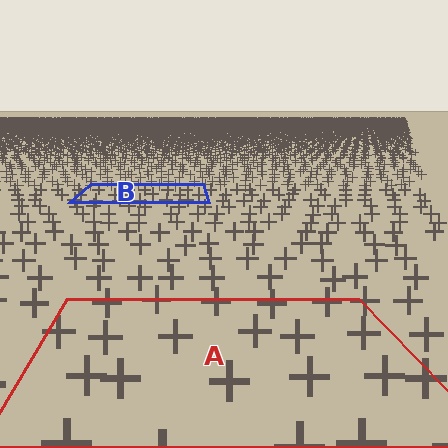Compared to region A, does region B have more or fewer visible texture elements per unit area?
Region B has more texture elements per unit area — they are packed more densely because it is farther away.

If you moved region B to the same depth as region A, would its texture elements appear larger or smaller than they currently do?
They would appear larger. At a closer depth, the same texture elements are projected at a bigger on-screen size.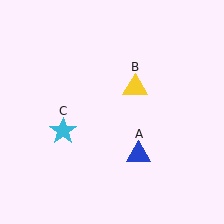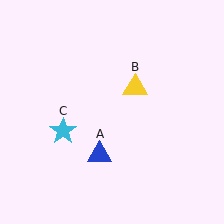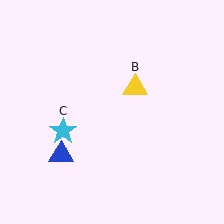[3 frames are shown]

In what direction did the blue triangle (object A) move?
The blue triangle (object A) moved left.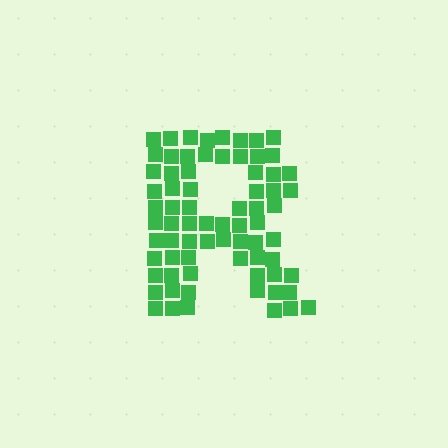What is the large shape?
The large shape is the letter R.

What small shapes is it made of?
It is made of small squares.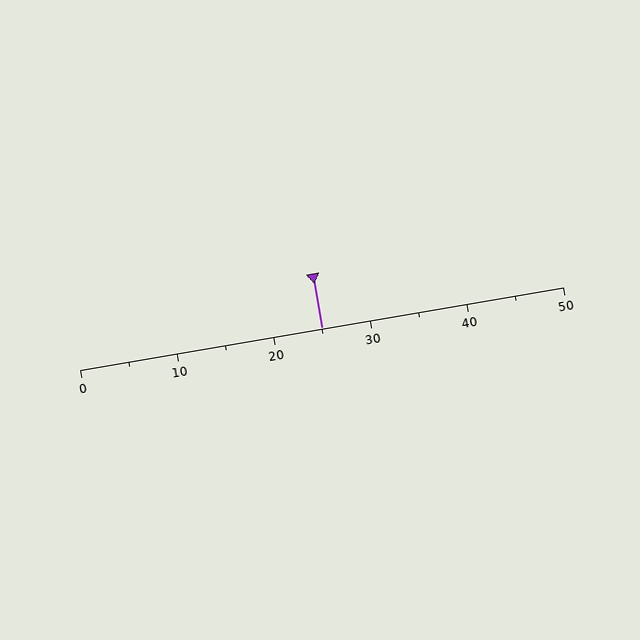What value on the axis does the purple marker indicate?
The marker indicates approximately 25.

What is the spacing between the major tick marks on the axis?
The major ticks are spaced 10 apart.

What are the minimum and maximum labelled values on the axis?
The axis runs from 0 to 50.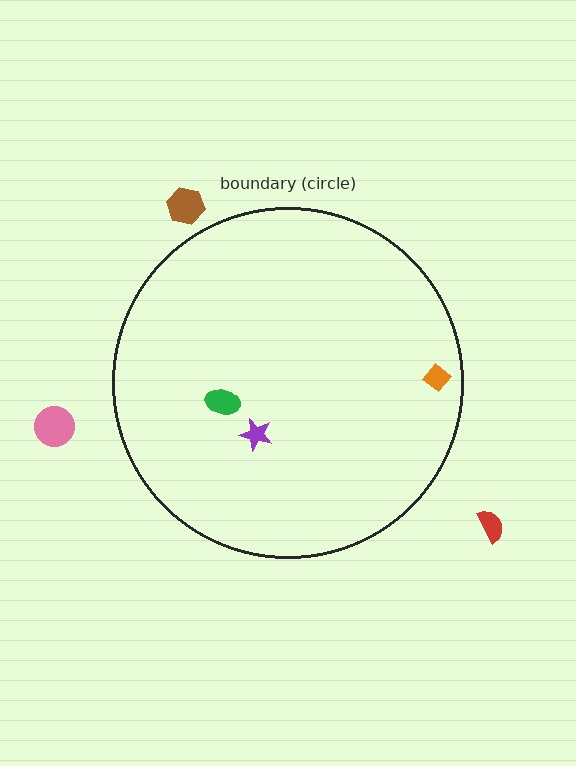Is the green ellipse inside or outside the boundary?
Inside.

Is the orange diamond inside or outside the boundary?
Inside.